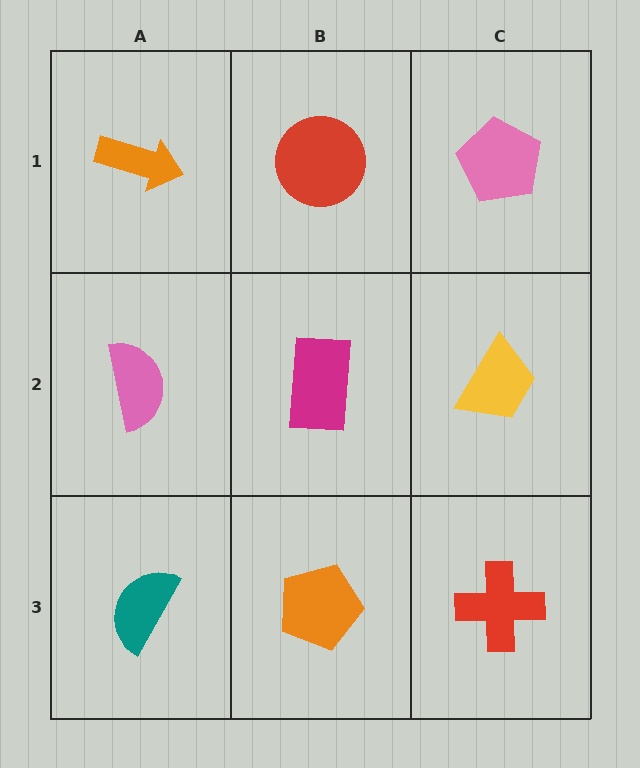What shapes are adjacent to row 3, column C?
A yellow trapezoid (row 2, column C), an orange pentagon (row 3, column B).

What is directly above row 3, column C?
A yellow trapezoid.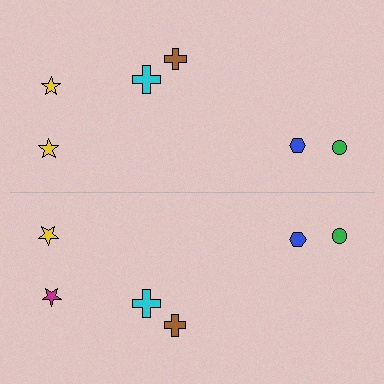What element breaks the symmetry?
The magenta star on the bottom side breaks the symmetry — its mirror counterpart is yellow.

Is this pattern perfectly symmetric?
No, the pattern is not perfectly symmetric. The magenta star on the bottom side breaks the symmetry — its mirror counterpart is yellow.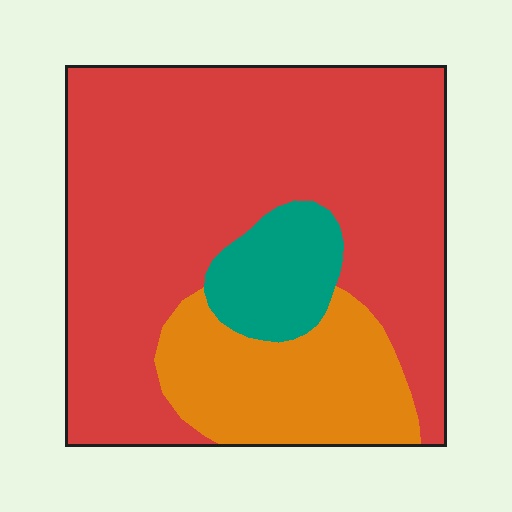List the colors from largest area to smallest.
From largest to smallest: red, orange, teal.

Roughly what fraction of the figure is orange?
Orange takes up about one fifth (1/5) of the figure.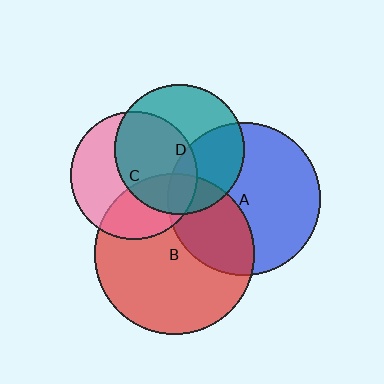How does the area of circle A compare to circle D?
Approximately 1.4 times.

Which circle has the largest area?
Circle B (red).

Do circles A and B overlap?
Yes.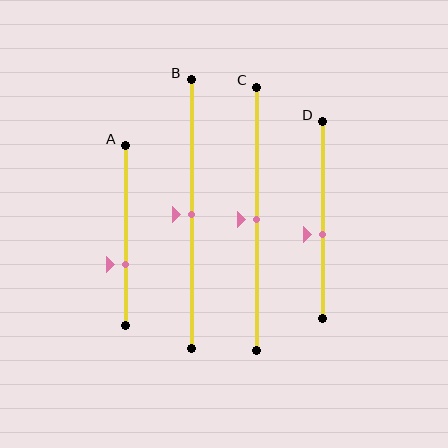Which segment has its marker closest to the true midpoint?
Segment B has its marker closest to the true midpoint.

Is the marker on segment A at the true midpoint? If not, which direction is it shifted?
No, the marker on segment A is shifted downward by about 16% of the segment length.